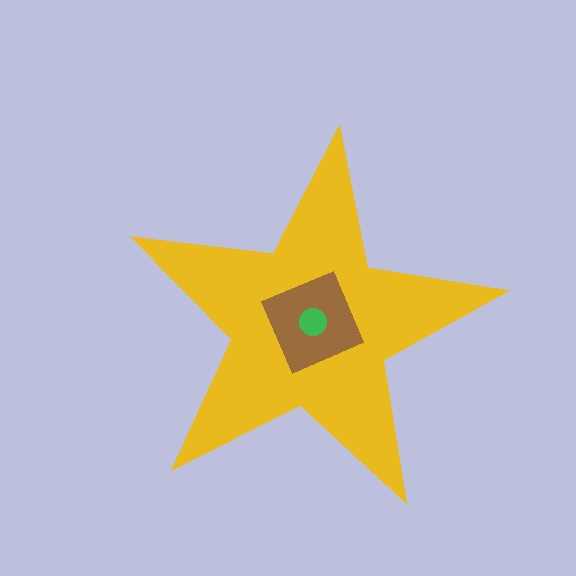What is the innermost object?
The green circle.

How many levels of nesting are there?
3.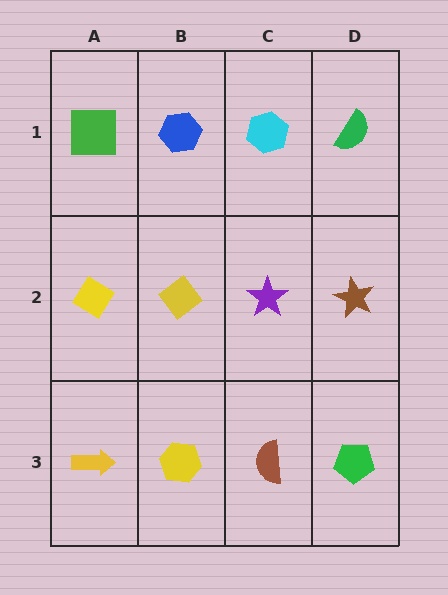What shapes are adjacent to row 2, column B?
A blue hexagon (row 1, column B), a yellow hexagon (row 3, column B), a yellow diamond (row 2, column A), a purple star (row 2, column C).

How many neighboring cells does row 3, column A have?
2.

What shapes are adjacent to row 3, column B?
A yellow diamond (row 2, column B), a yellow arrow (row 3, column A), a brown semicircle (row 3, column C).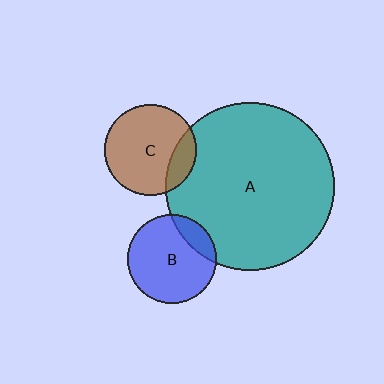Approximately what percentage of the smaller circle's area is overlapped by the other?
Approximately 20%.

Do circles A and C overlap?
Yes.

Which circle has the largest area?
Circle A (teal).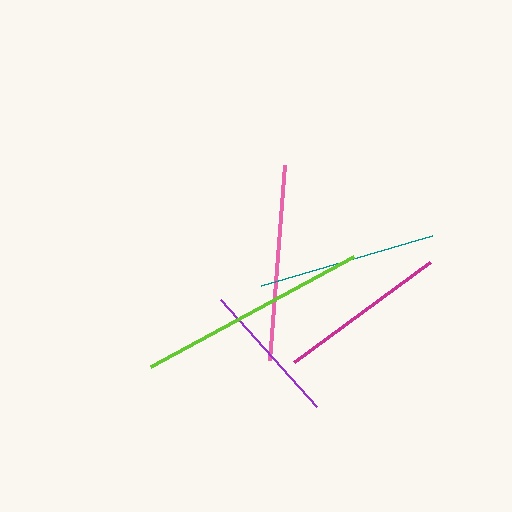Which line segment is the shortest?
The purple line is the shortest at approximately 144 pixels.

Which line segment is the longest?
The lime line is the longest at approximately 231 pixels.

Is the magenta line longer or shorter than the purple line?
The magenta line is longer than the purple line.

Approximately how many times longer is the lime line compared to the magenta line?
The lime line is approximately 1.4 times the length of the magenta line.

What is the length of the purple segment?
The purple segment is approximately 144 pixels long.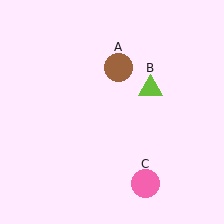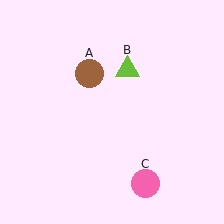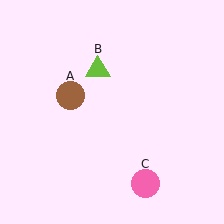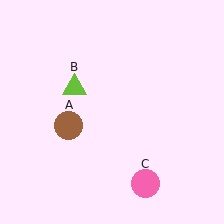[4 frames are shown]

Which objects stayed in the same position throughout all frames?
Pink circle (object C) remained stationary.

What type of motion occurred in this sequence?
The brown circle (object A), lime triangle (object B) rotated counterclockwise around the center of the scene.